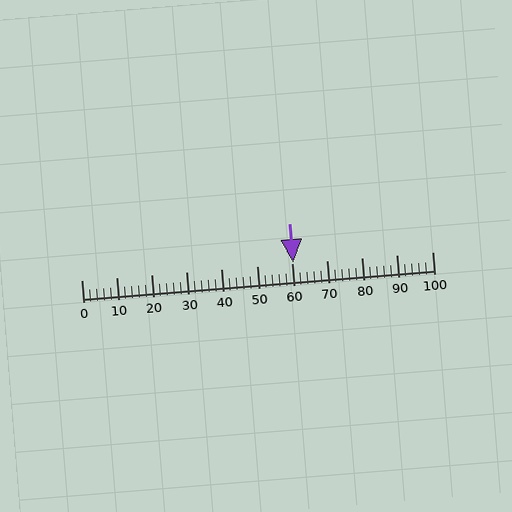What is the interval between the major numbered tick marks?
The major tick marks are spaced 10 units apart.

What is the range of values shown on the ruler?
The ruler shows values from 0 to 100.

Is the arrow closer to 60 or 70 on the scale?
The arrow is closer to 60.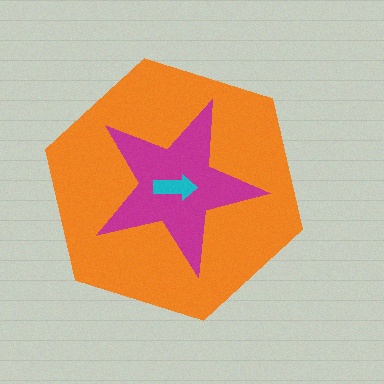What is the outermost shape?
The orange hexagon.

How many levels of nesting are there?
3.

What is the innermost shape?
The cyan arrow.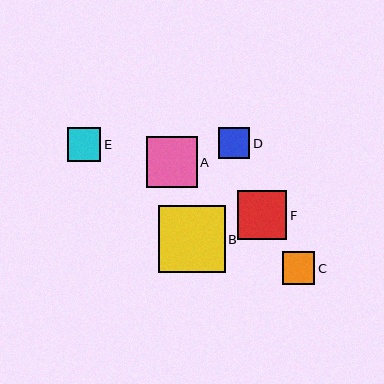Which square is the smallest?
Square D is the smallest with a size of approximately 31 pixels.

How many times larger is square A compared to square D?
Square A is approximately 1.6 times the size of square D.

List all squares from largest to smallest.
From largest to smallest: B, A, F, E, C, D.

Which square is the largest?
Square B is the largest with a size of approximately 67 pixels.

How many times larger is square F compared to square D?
Square F is approximately 1.6 times the size of square D.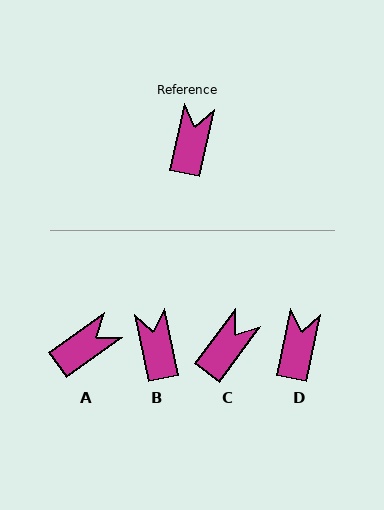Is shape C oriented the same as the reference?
No, it is off by about 24 degrees.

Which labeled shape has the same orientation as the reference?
D.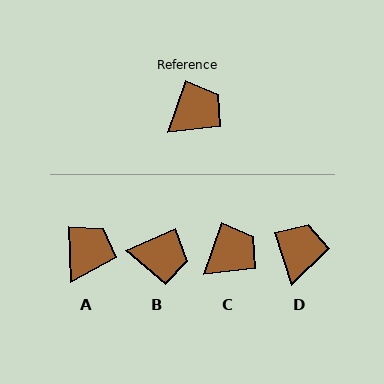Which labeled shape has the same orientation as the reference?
C.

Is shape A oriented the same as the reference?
No, it is off by about 21 degrees.